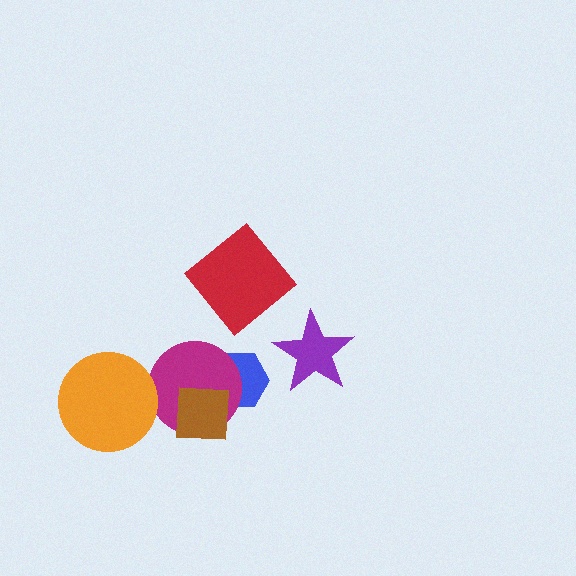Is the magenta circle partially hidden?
Yes, it is partially covered by another shape.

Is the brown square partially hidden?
No, no other shape covers it.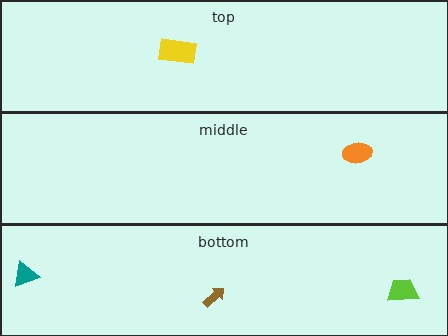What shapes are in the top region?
The yellow rectangle.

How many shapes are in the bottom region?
3.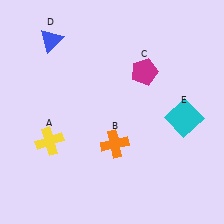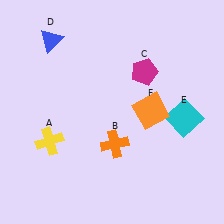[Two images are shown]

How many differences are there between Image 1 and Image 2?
There is 1 difference between the two images.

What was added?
An orange square (F) was added in Image 2.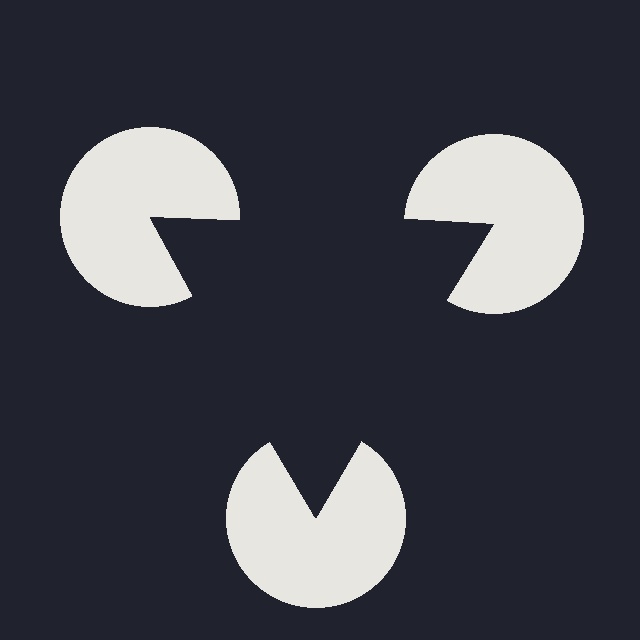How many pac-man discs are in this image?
There are 3 — one at each vertex of the illusory triangle.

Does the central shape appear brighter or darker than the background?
It typically appears slightly darker than the background, even though no actual brightness change is drawn.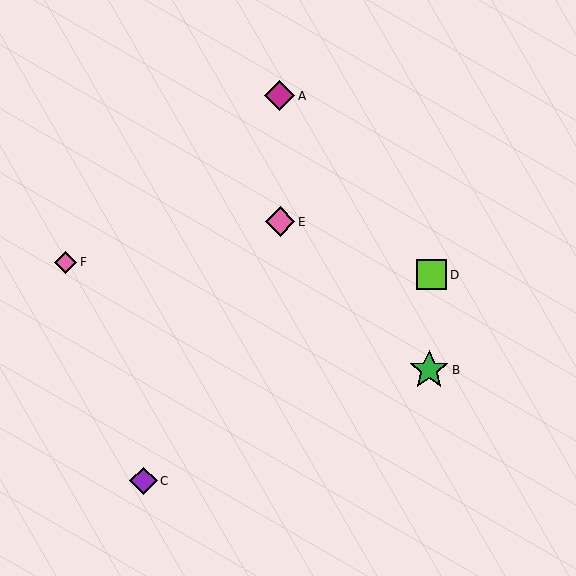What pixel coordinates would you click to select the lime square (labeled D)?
Click at (432, 275) to select the lime square D.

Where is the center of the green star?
The center of the green star is at (429, 370).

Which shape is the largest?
The green star (labeled B) is the largest.